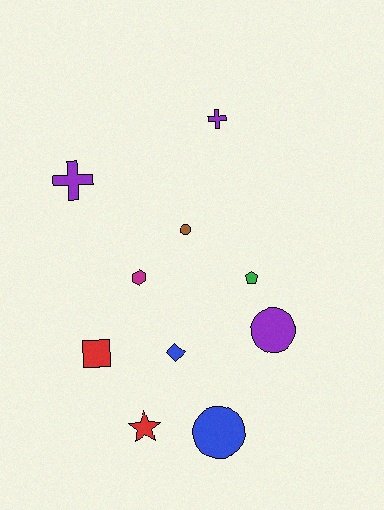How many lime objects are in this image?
There are no lime objects.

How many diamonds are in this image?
There is 1 diamond.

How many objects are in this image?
There are 10 objects.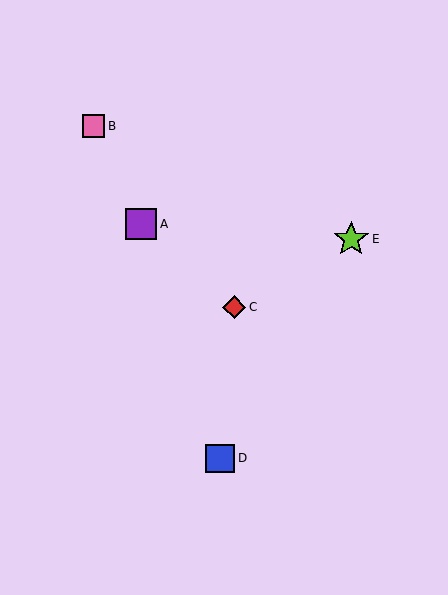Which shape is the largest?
The lime star (labeled E) is the largest.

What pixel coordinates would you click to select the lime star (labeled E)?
Click at (351, 239) to select the lime star E.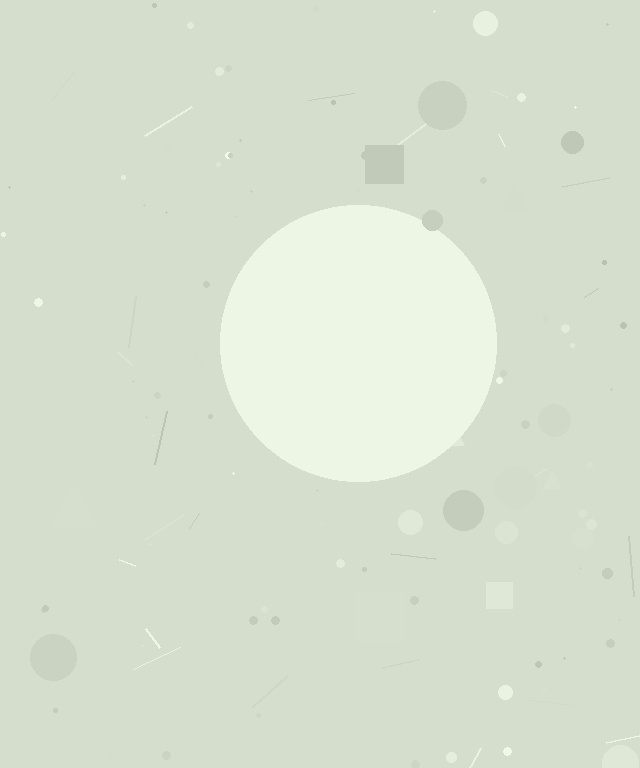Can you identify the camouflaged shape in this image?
The camouflaged shape is a circle.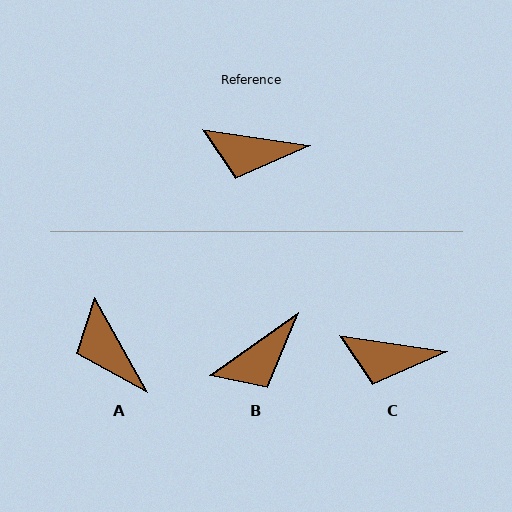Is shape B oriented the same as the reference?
No, it is off by about 44 degrees.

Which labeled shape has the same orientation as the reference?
C.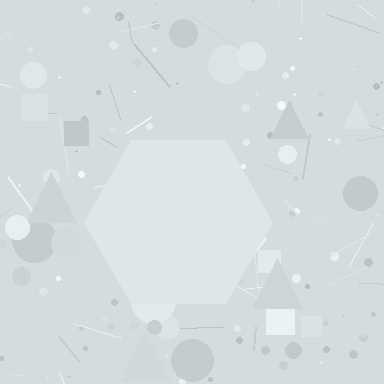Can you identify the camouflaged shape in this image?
The camouflaged shape is a hexagon.